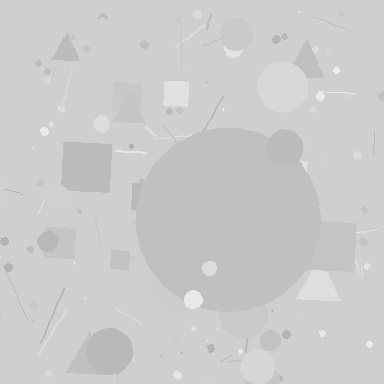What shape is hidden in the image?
A circle is hidden in the image.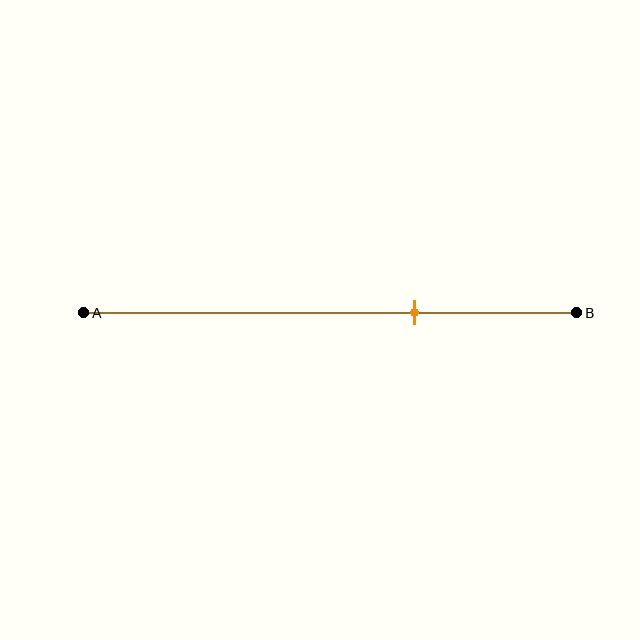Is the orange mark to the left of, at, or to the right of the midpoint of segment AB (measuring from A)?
The orange mark is to the right of the midpoint of segment AB.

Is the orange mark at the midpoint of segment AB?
No, the mark is at about 65% from A, not at the 50% midpoint.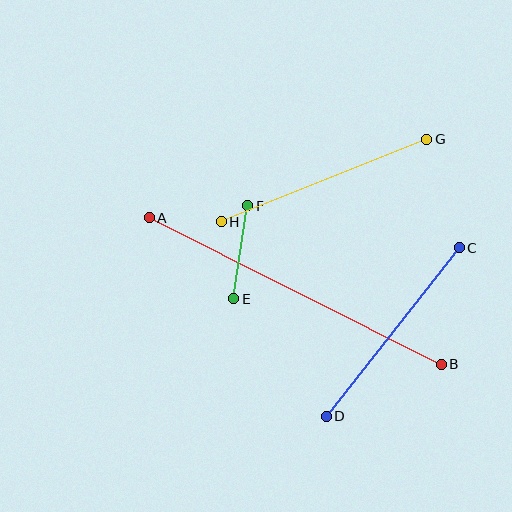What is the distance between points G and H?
The distance is approximately 222 pixels.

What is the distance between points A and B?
The distance is approximately 327 pixels.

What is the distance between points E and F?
The distance is approximately 94 pixels.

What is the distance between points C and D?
The distance is approximately 214 pixels.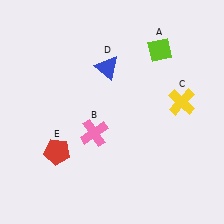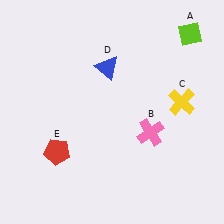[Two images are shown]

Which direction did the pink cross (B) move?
The pink cross (B) moved right.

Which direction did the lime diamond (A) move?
The lime diamond (A) moved right.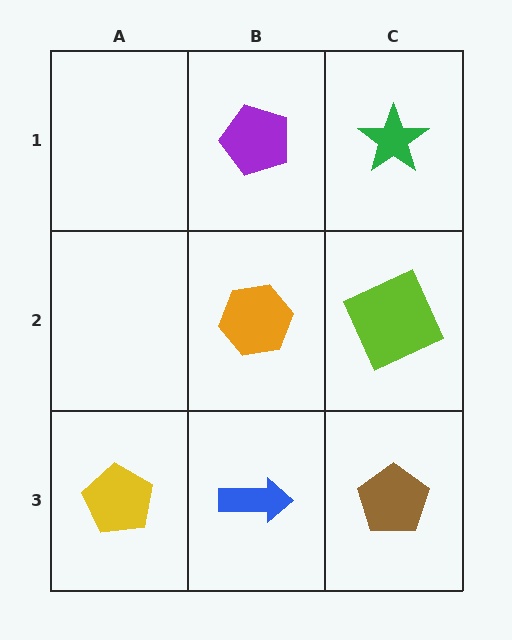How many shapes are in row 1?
2 shapes.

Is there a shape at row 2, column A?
No, that cell is empty.